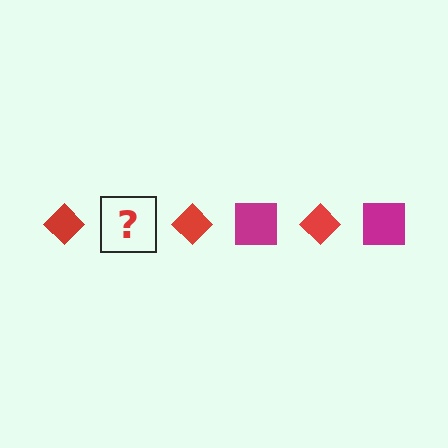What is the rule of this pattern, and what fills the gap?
The rule is that the pattern alternates between red diamond and magenta square. The gap should be filled with a magenta square.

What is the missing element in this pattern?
The missing element is a magenta square.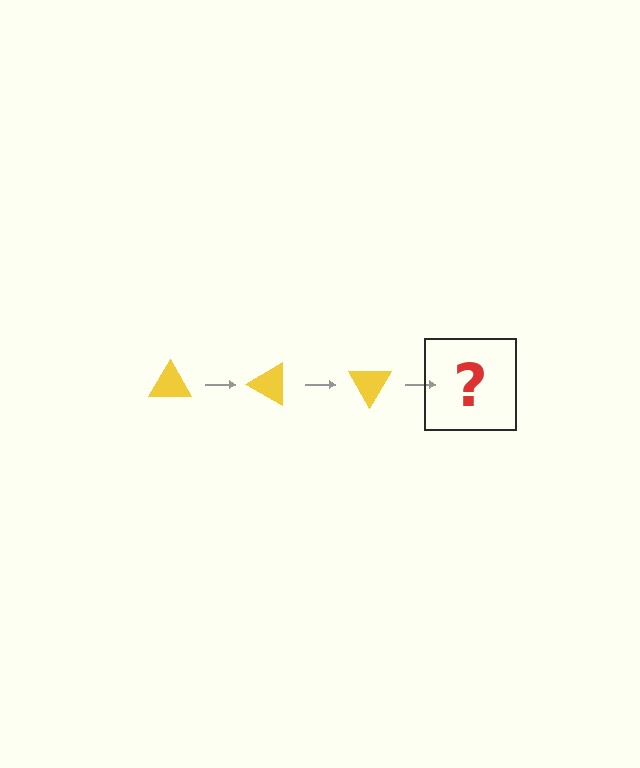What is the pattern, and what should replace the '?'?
The pattern is that the triangle rotates 30 degrees each step. The '?' should be a yellow triangle rotated 90 degrees.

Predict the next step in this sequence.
The next step is a yellow triangle rotated 90 degrees.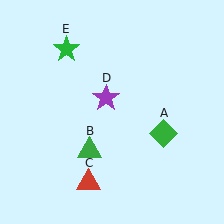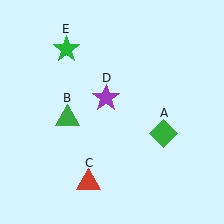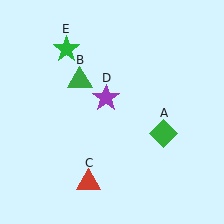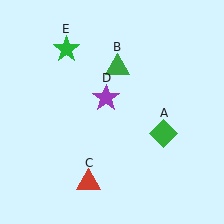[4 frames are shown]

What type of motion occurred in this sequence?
The green triangle (object B) rotated clockwise around the center of the scene.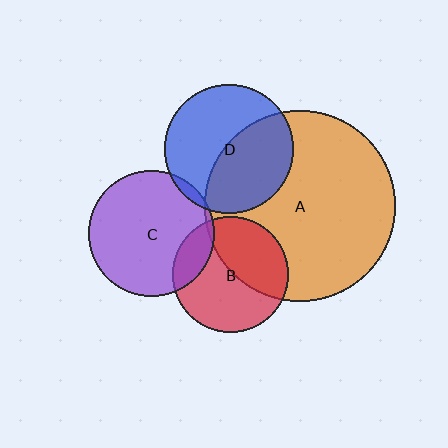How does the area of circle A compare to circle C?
Approximately 2.3 times.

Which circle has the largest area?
Circle A (orange).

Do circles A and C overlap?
Yes.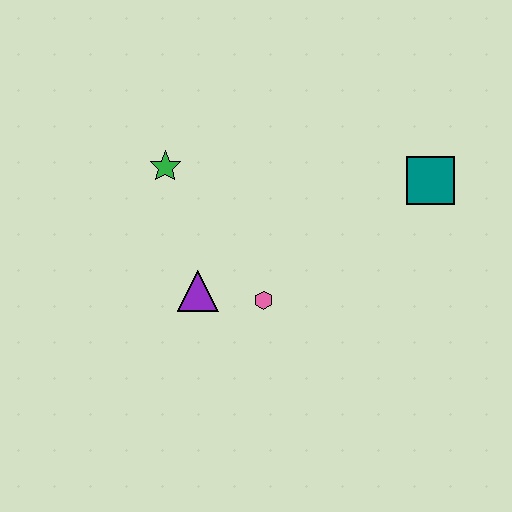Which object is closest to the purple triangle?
The pink hexagon is closest to the purple triangle.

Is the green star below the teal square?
No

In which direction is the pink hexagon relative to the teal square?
The pink hexagon is to the left of the teal square.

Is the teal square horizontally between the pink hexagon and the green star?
No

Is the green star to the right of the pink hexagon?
No